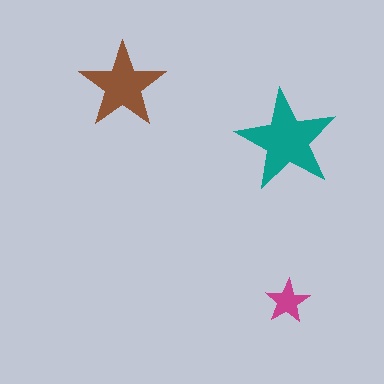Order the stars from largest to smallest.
the teal one, the brown one, the magenta one.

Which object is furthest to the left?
The brown star is leftmost.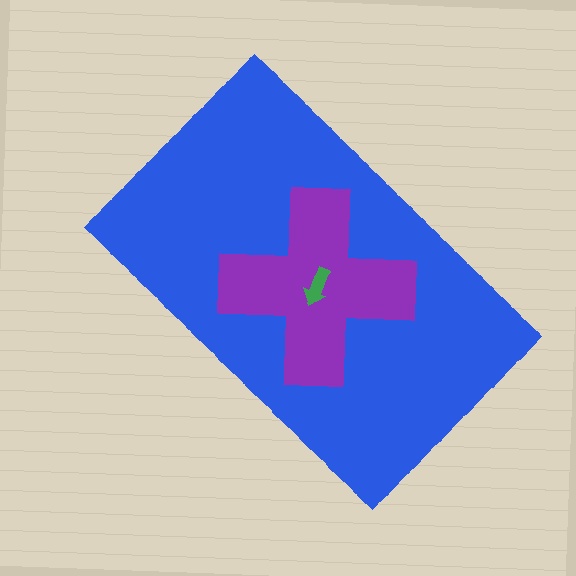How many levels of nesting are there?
3.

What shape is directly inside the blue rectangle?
The purple cross.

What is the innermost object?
The green arrow.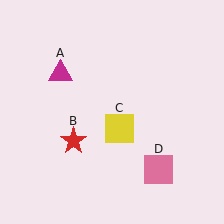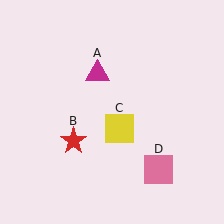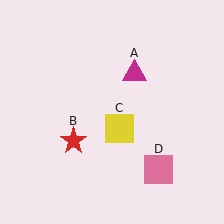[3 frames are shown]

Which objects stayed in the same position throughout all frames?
Red star (object B) and yellow square (object C) and pink square (object D) remained stationary.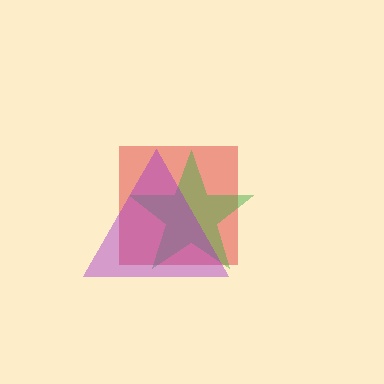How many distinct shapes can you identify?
There are 3 distinct shapes: a red square, a green star, a purple triangle.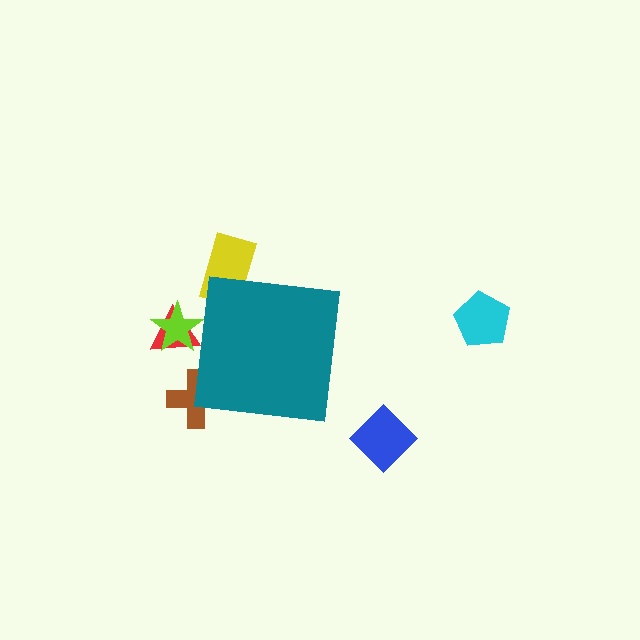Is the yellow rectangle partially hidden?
Yes, the yellow rectangle is partially hidden behind the teal square.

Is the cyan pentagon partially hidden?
No, the cyan pentagon is fully visible.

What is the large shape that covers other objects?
A teal square.